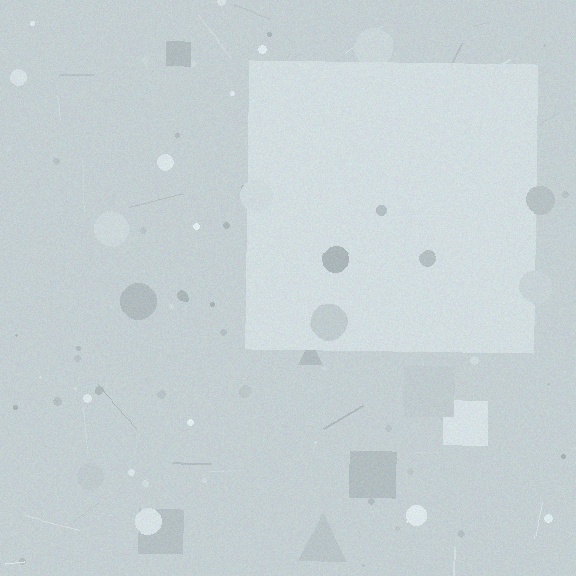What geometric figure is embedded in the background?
A square is embedded in the background.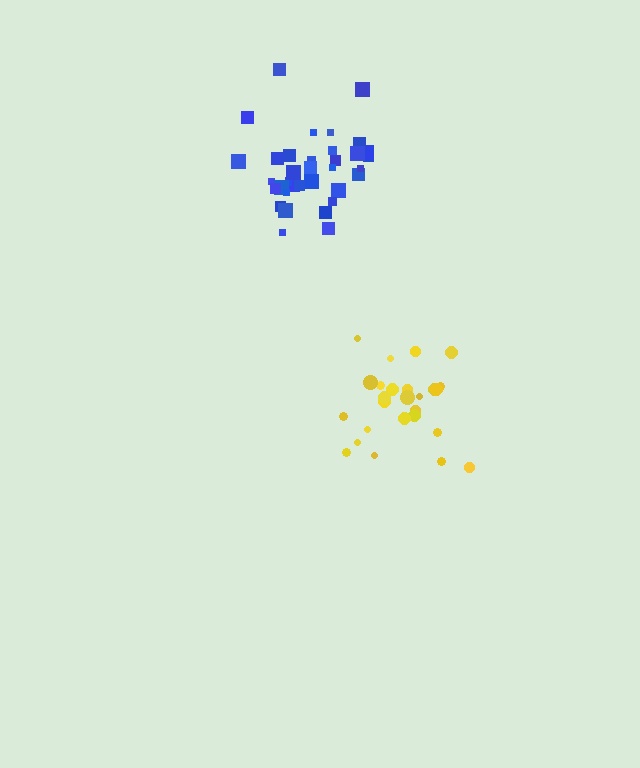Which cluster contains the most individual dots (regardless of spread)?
Blue (35).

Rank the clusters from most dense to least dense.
blue, yellow.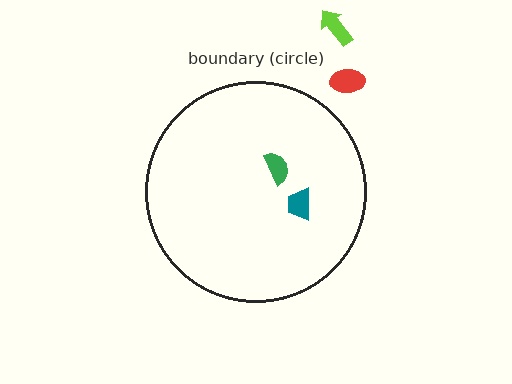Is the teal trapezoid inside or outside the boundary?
Inside.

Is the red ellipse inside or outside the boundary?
Outside.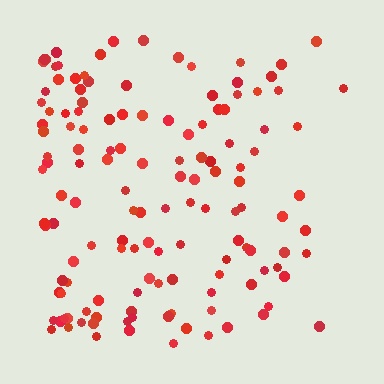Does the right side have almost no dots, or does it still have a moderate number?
Still a moderate number, just noticeably fewer than the left.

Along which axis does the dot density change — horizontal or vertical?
Horizontal.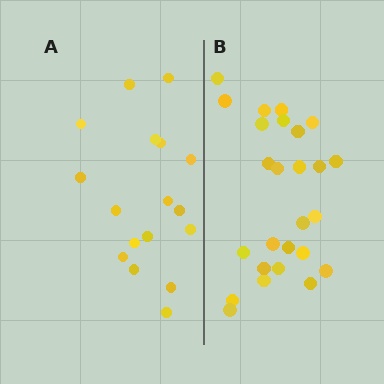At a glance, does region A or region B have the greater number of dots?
Region B (the right region) has more dots.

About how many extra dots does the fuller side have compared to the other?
Region B has roughly 8 or so more dots than region A.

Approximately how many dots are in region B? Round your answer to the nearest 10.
About 30 dots. (The exact count is 26, which rounds to 30.)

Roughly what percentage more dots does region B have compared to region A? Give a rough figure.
About 55% more.